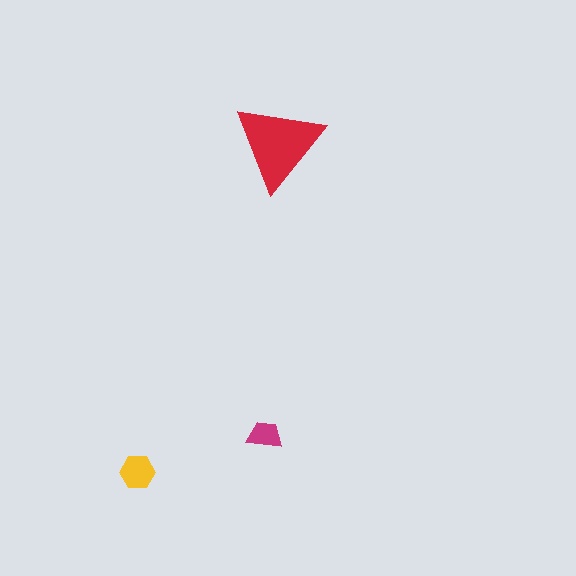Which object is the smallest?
The magenta trapezoid.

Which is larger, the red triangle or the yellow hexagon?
The red triangle.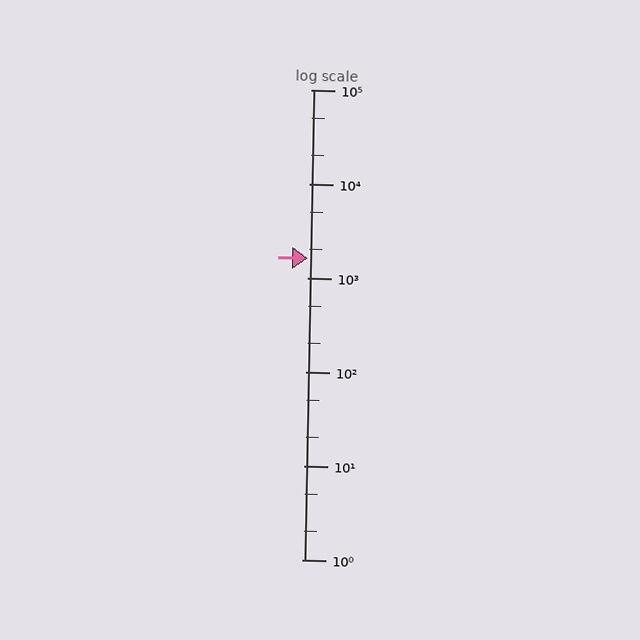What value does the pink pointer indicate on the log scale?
The pointer indicates approximately 1600.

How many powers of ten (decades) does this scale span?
The scale spans 5 decades, from 1 to 100000.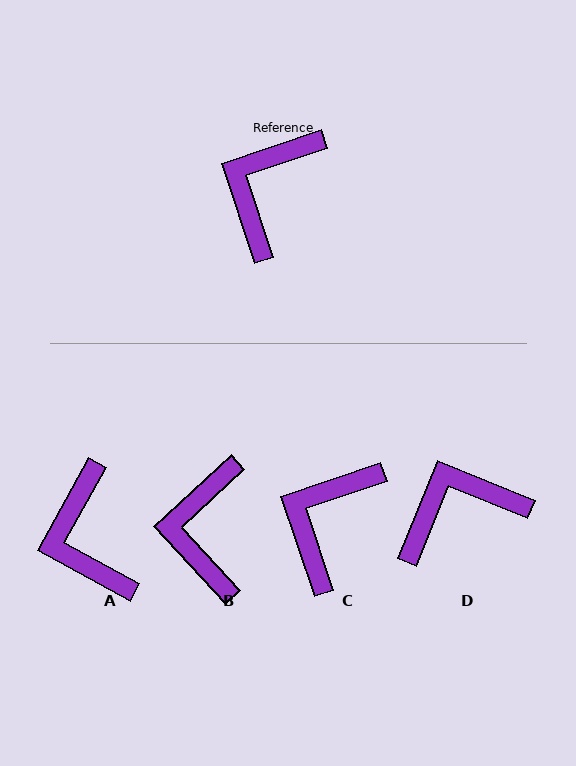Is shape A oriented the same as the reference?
No, it is off by about 43 degrees.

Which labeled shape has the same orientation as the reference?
C.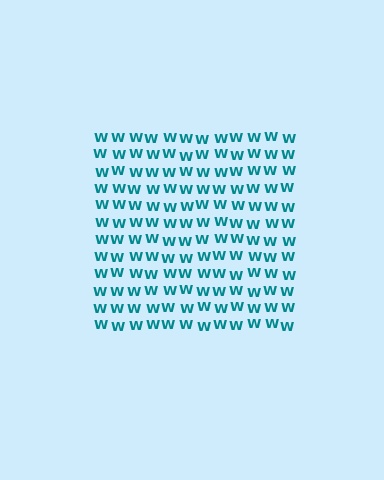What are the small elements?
The small elements are letter W's.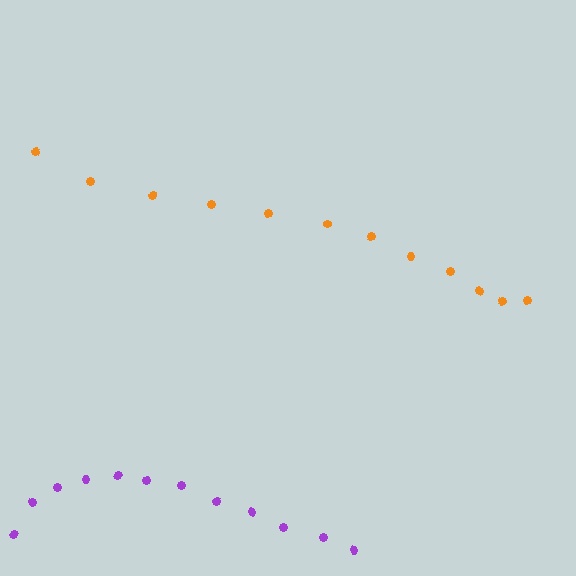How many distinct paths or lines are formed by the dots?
There are 2 distinct paths.